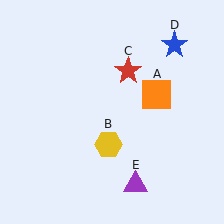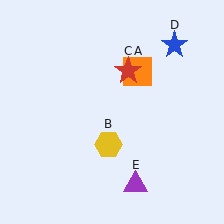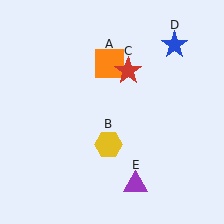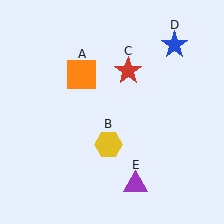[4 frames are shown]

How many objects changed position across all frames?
1 object changed position: orange square (object A).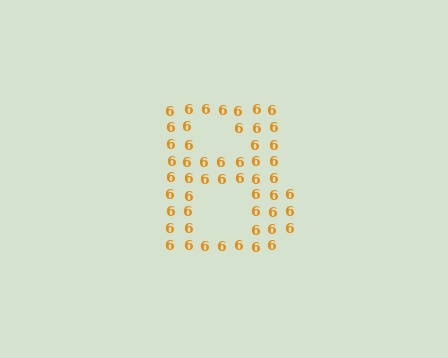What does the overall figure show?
The overall figure shows the letter B.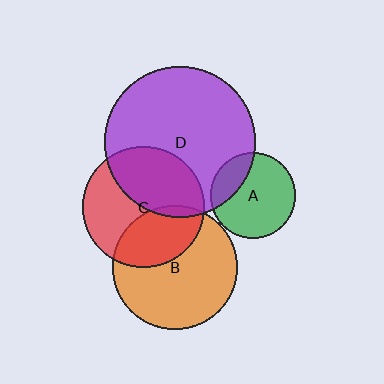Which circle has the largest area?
Circle D (purple).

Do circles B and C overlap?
Yes.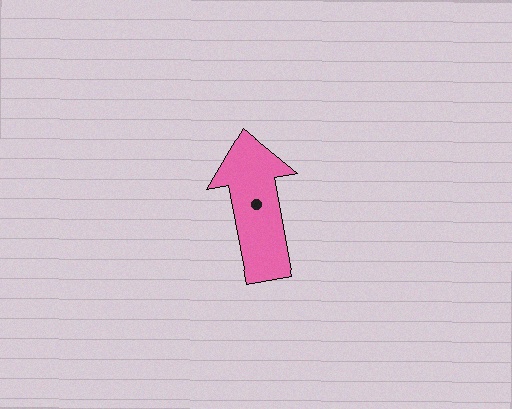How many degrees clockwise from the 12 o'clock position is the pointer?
Approximately 350 degrees.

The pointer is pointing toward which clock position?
Roughly 12 o'clock.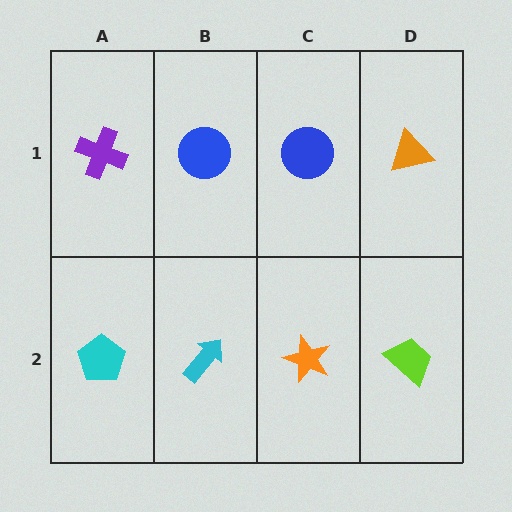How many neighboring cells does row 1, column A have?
2.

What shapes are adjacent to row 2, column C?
A blue circle (row 1, column C), a cyan arrow (row 2, column B), a lime trapezoid (row 2, column D).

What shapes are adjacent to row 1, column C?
An orange star (row 2, column C), a blue circle (row 1, column B), an orange triangle (row 1, column D).